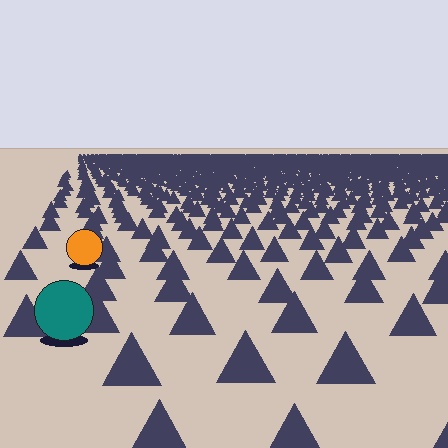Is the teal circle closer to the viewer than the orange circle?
Yes. The teal circle is closer — you can tell from the texture gradient: the ground texture is coarser near it.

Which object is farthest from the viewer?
The orange circle is farthest from the viewer. It appears smaller and the ground texture around it is denser.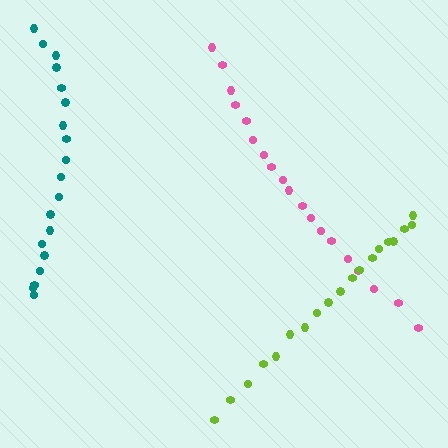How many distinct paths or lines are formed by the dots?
There are 3 distinct paths.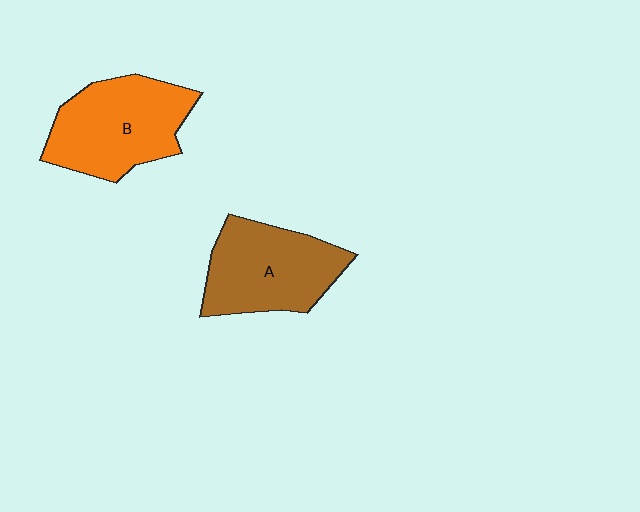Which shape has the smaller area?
Shape A (brown).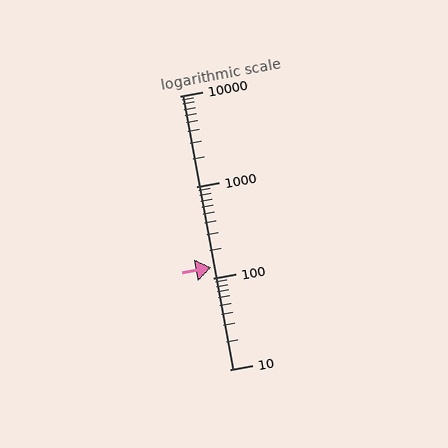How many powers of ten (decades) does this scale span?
The scale spans 3 decades, from 10 to 10000.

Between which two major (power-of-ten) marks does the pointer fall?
The pointer is between 100 and 1000.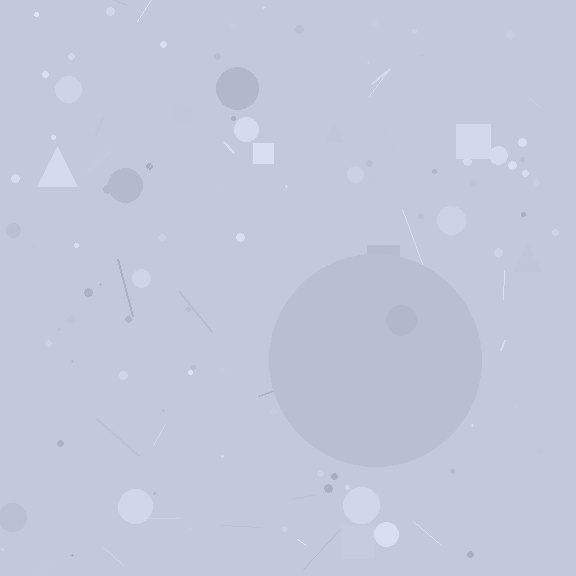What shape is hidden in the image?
A circle is hidden in the image.